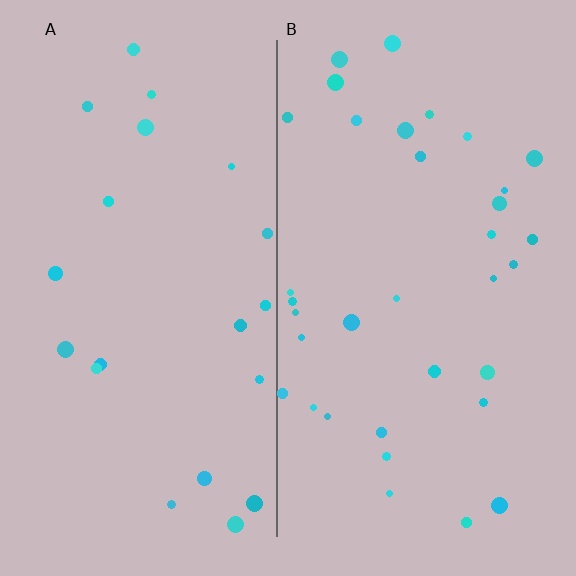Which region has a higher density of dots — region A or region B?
B (the right).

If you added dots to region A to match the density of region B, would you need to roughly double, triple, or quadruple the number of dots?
Approximately double.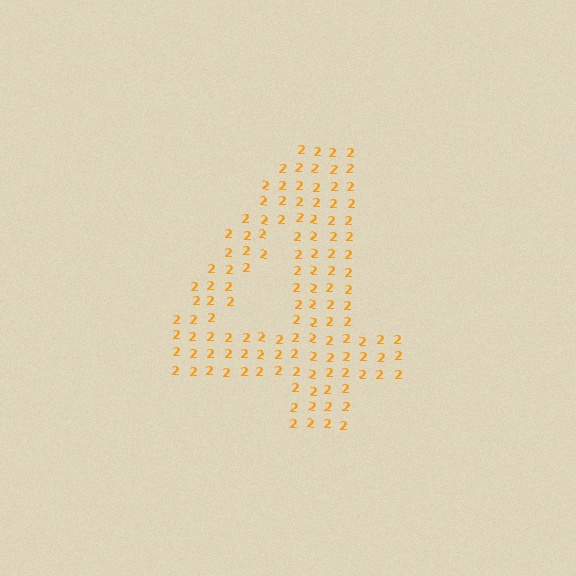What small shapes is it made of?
It is made of small digit 2's.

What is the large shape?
The large shape is the digit 4.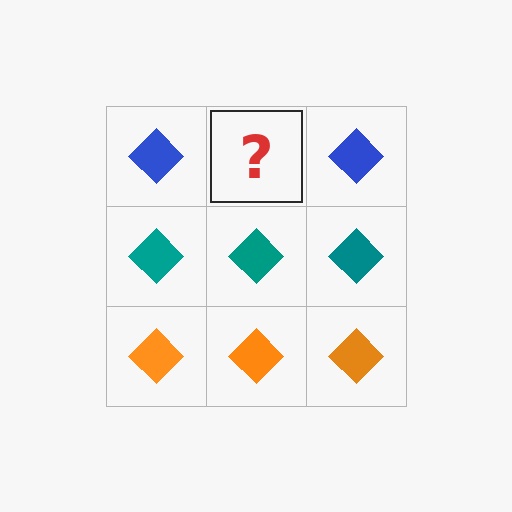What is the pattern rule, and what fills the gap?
The rule is that each row has a consistent color. The gap should be filled with a blue diamond.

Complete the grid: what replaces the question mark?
The question mark should be replaced with a blue diamond.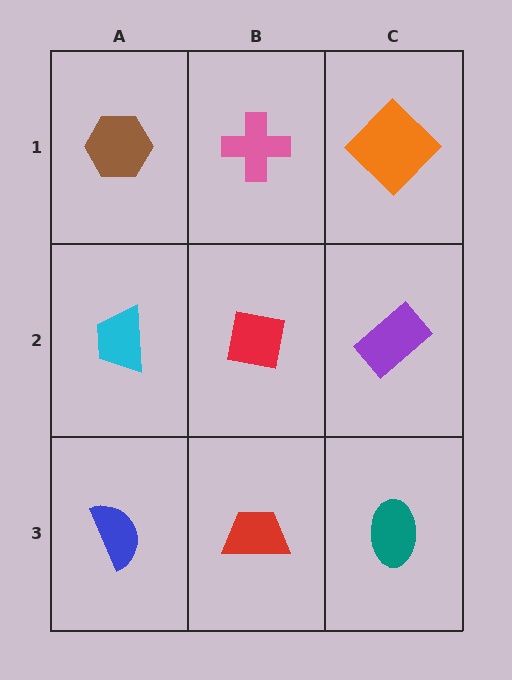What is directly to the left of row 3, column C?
A red trapezoid.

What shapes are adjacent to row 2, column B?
A pink cross (row 1, column B), a red trapezoid (row 3, column B), a cyan trapezoid (row 2, column A), a purple rectangle (row 2, column C).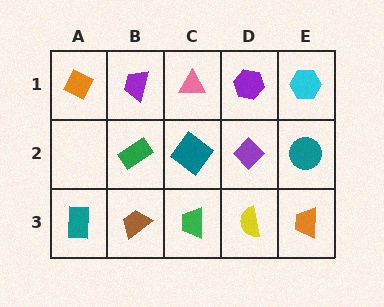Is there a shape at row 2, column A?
No, that cell is empty.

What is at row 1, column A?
An orange diamond.